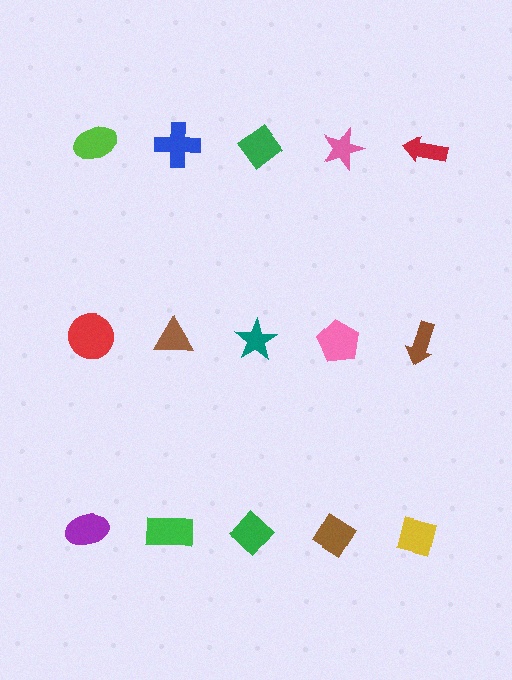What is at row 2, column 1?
A red circle.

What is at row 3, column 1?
A purple ellipse.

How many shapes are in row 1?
5 shapes.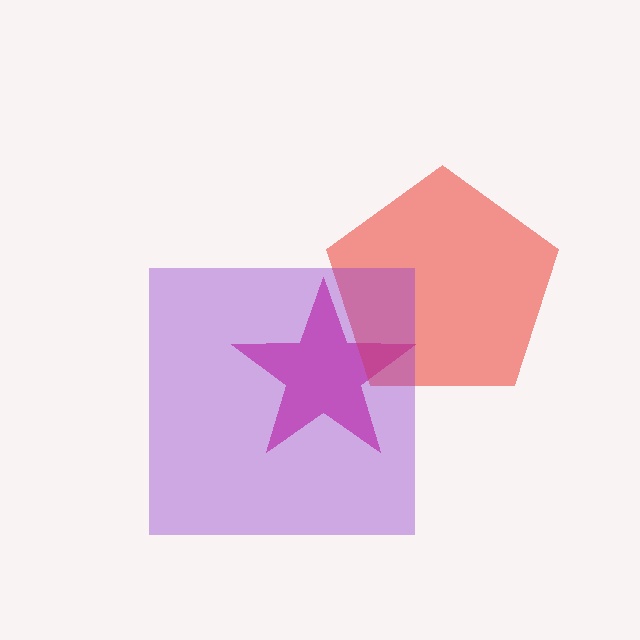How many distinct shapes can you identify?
There are 3 distinct shapes: a magenta star, a red pentagon, a purple square.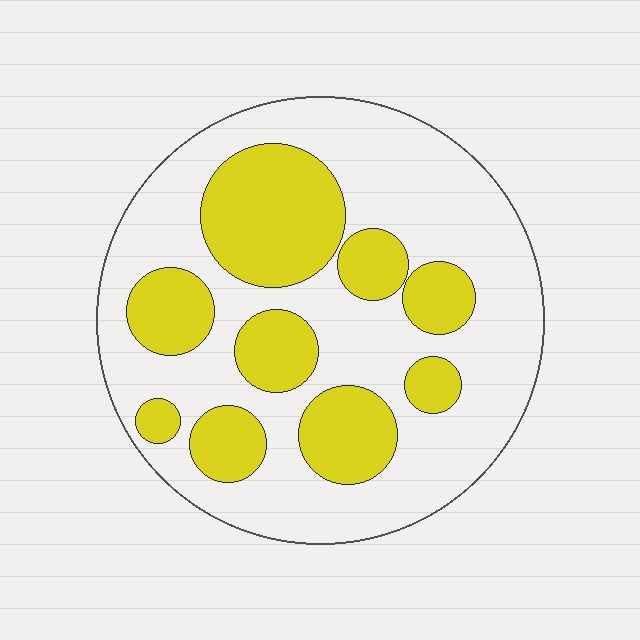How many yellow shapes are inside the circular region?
9.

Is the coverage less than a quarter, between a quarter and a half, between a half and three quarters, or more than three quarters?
Between a quarter and a half.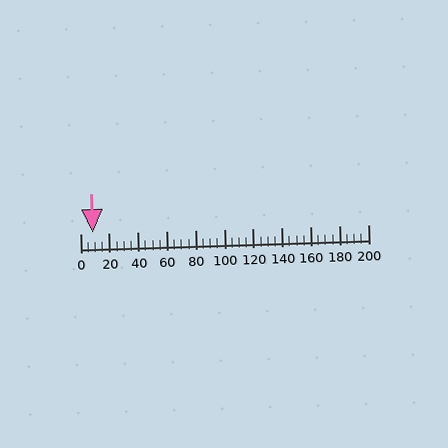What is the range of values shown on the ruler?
The ruler shows values from 0 to 200.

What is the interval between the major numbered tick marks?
The major tick marks are spaced 20 units apart.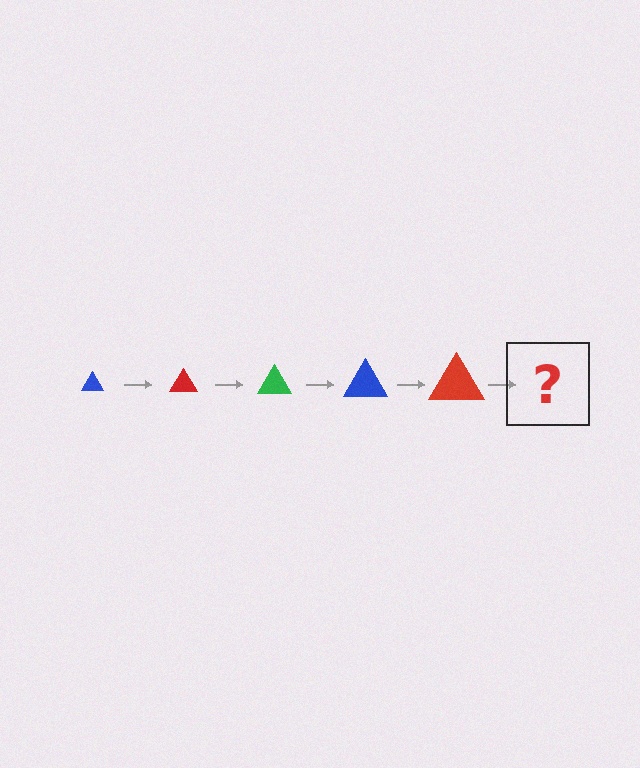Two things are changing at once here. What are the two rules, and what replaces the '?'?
The two rules are that the triangle grows larger each step and the color cycles through blue, red, and green. The '?' should be a green triangle, larger than the previous one.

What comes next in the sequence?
The next element should be a green triangle, larger than the previous one.